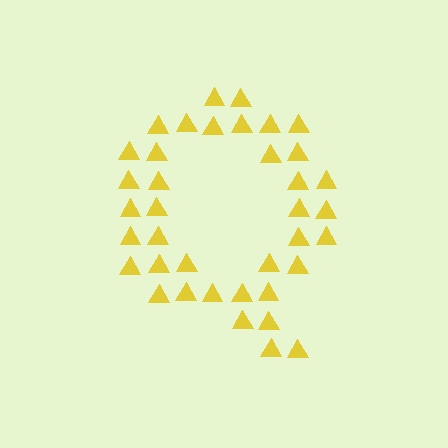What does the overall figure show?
The overall figure shows the letter Q.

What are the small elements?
The small elements are triangles.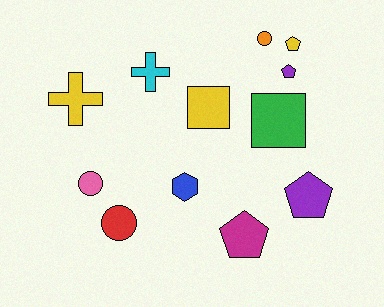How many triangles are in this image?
There are no triangles.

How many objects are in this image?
There are 12 objects.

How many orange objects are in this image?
There is 1 orange object.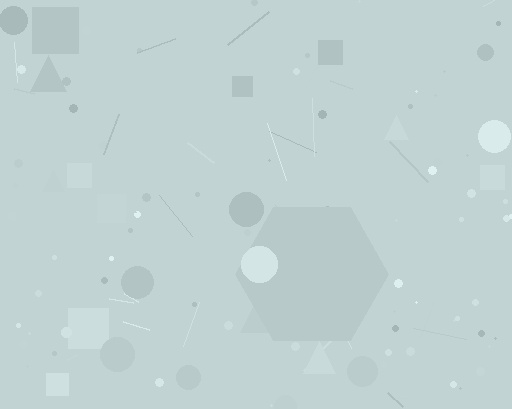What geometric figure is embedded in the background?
A hexagon is embedded in the background.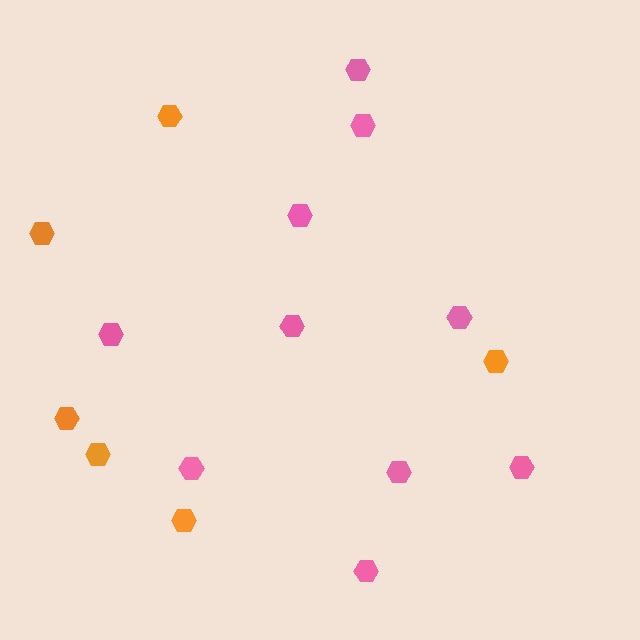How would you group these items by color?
There are 2 groups: one group of pink hexagons (10) and one group of orange hexagons (6).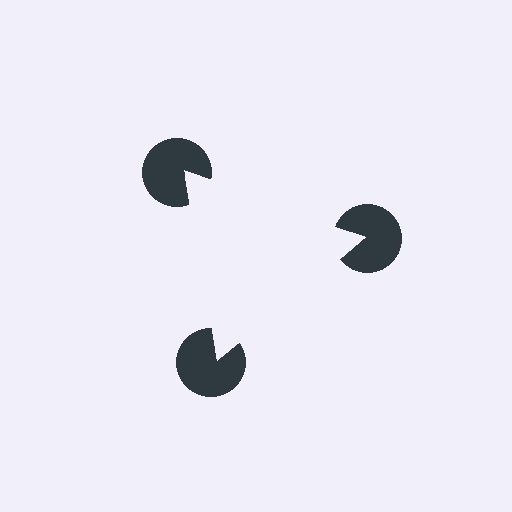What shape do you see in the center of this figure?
An illusory triangle — its edges are inferred from the aligned wedge cuts in the pac-man discs, not physically drawn.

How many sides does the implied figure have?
3 sides.